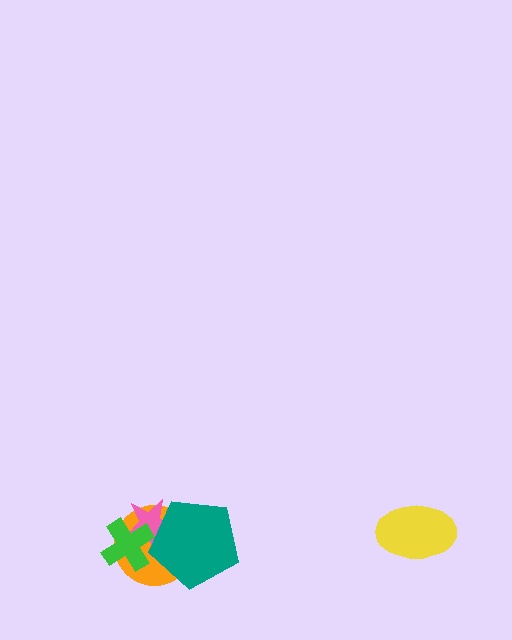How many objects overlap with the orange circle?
3 objects overlap with the orange circle.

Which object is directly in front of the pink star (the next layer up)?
The teal pentagon is directly in front of the pink star.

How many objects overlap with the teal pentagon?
2 objects overlap with the teal pentagon.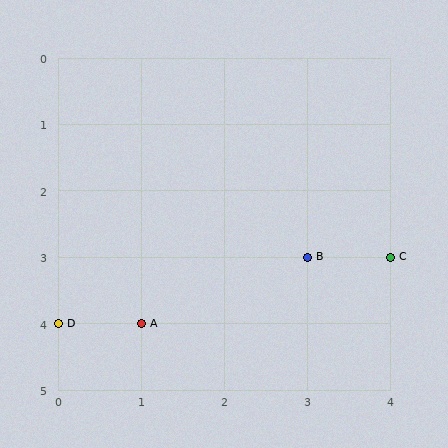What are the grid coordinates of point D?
Point D is at grid coordinates (0, 4).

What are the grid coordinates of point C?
Point C is at grid coordinates (4, 3).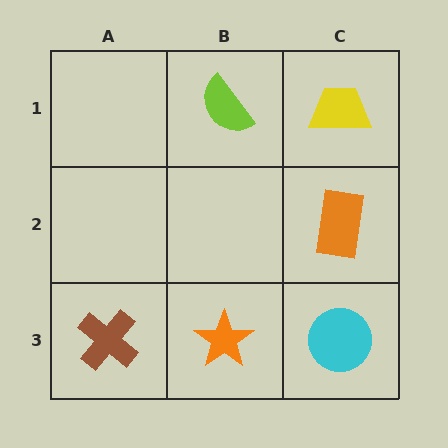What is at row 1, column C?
A yellow trapezoid.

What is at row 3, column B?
An orange star.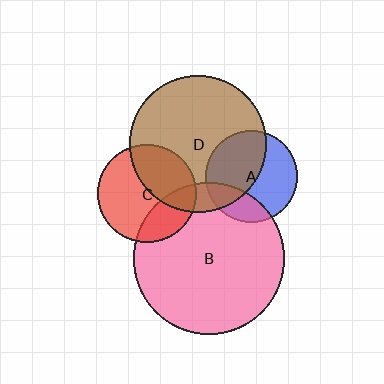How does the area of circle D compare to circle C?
Approximately 1.9 times.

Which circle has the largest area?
Circle B (pink).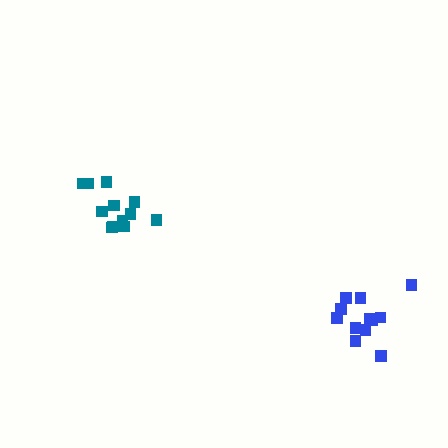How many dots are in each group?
Group 1: 12 dots, Group 2: 12 dots (24 total).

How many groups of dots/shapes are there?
There are 2 groups.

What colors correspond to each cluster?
The clusters are colored: teal, blue.